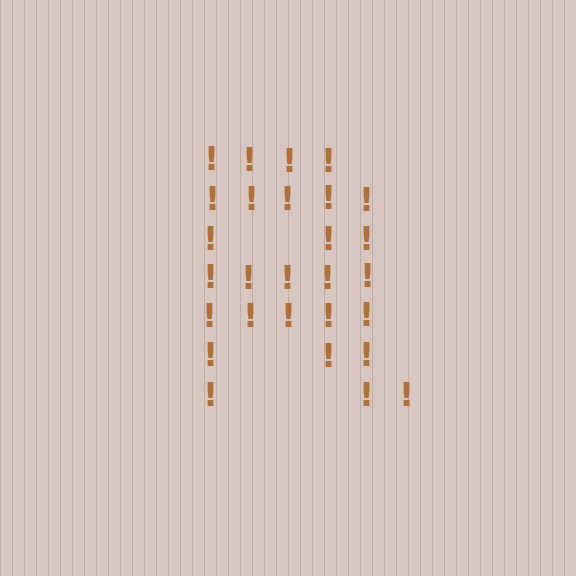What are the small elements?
The small elements are exclamation marks.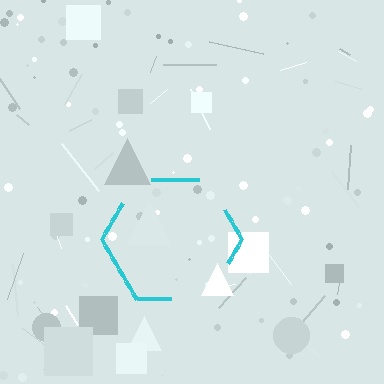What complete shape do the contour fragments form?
The contour fragments form a hexagon.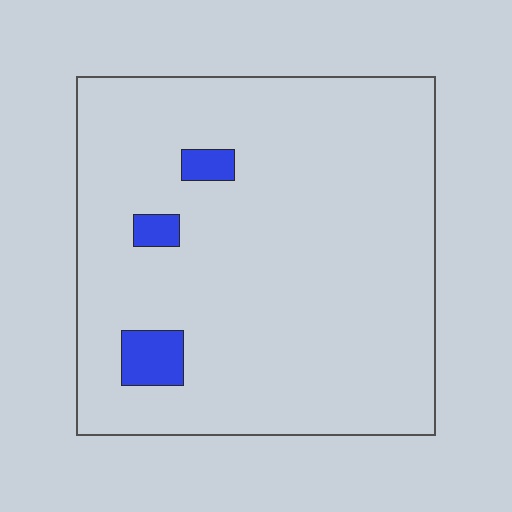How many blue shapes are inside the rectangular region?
3.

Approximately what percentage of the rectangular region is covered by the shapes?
Approximately 5%.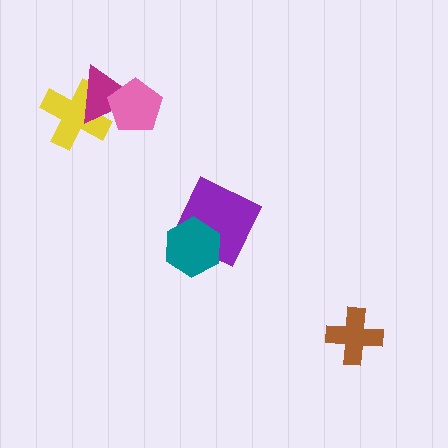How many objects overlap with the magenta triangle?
2 objects overlap with the magenta triangle.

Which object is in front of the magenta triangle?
The pink pentagon is in front of the magenta triangle.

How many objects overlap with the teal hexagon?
1 object overlaps with the teal hexagon.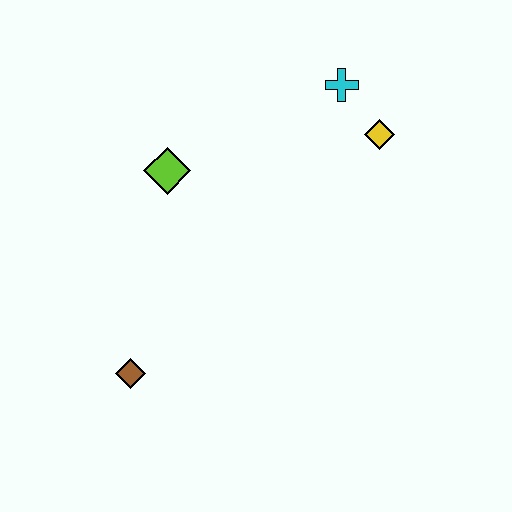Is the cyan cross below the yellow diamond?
No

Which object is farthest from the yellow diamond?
The brown diamond is farthest from the yellow diamond.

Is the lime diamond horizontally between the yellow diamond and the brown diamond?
Yes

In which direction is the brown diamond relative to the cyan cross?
The brown diamond is below the cyan cross.